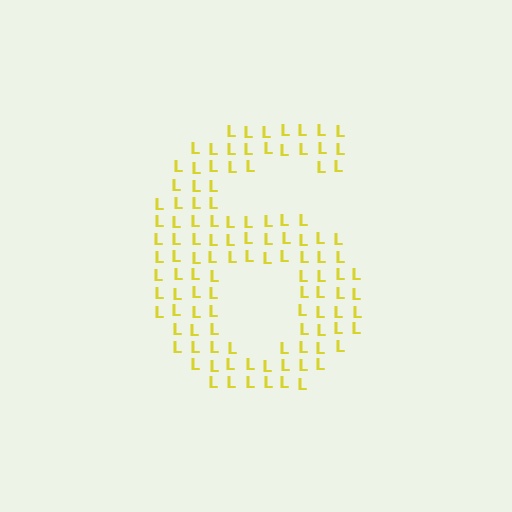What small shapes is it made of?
It is made of small letter L's.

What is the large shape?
The large shape is the digit 6.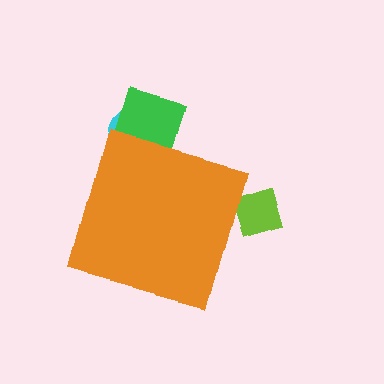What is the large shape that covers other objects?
An orange diamond.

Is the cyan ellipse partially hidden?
Yes, the cyan ellipse is partially hidden behind the orange diamond.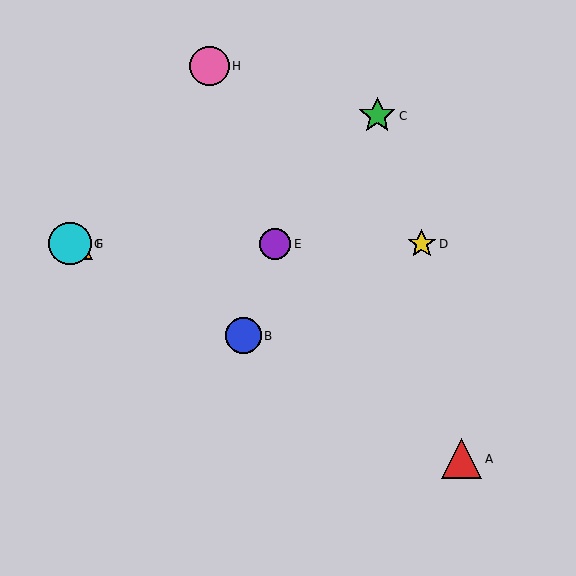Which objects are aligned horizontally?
Objects D, E, F, G are aligned horizontally.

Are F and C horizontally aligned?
No, F is at y≈244 and C is at y≈116.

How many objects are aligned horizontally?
4 objects (D, E, F, G) are aligned horizontally.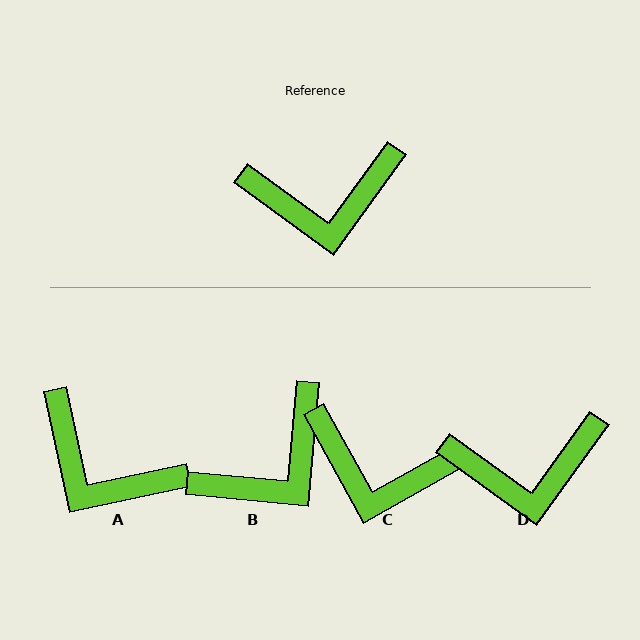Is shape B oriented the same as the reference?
No, it is off by about 31 degrees.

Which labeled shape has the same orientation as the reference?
D.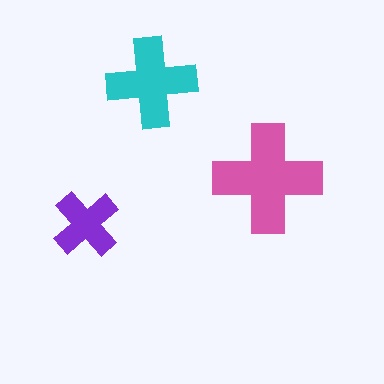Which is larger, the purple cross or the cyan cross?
The cyan one.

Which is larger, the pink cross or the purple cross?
The pink one.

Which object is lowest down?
The purple cross is bottommost.